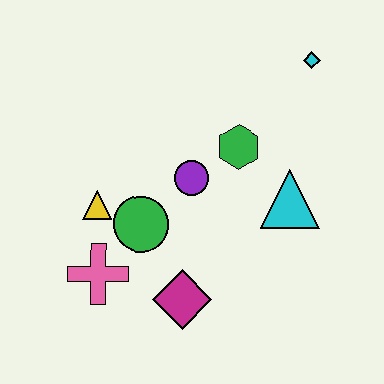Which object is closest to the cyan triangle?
The green hexagon is closest to the cyan triangle.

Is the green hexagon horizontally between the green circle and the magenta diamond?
No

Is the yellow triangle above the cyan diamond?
No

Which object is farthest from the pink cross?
The cyan diamond is farthest from the pink cross.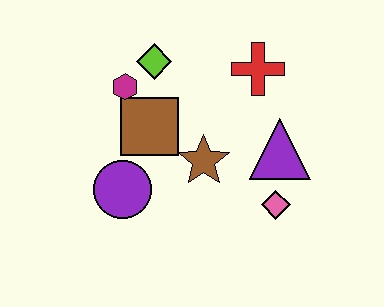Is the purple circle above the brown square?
No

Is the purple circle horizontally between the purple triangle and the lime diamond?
No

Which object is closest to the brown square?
The magenta hexagon is closest to the brown square.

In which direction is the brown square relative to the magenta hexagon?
The brown square is below the magenta hexagon.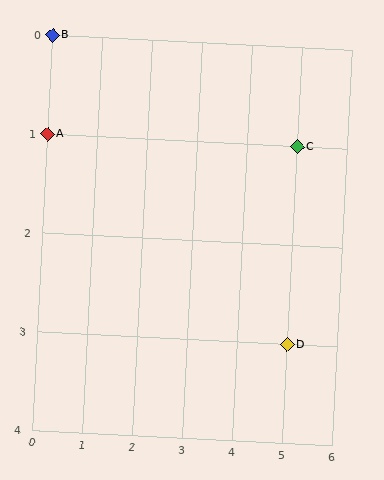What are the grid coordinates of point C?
Point C is at grid coordinates (5, 1).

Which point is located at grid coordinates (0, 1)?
Point A is at (0, 1).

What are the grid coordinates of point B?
Point B is at grid coordinates (0, 0).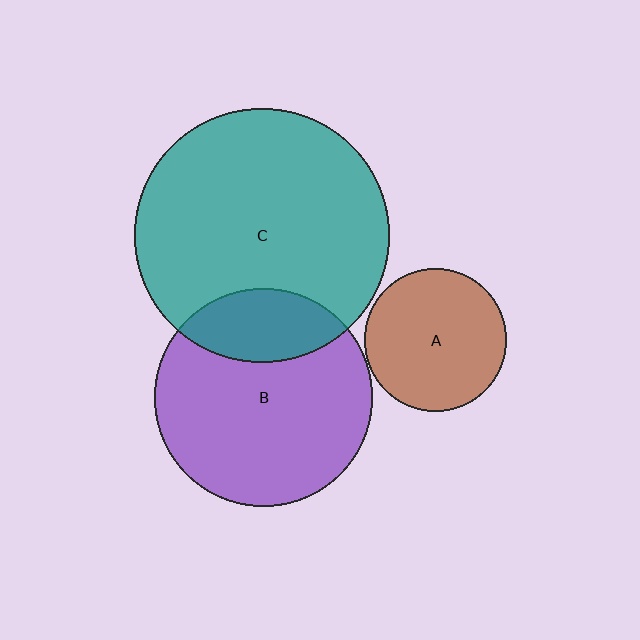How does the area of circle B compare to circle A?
Approximately 2.3 times.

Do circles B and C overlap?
Yes.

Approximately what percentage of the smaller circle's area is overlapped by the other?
Approximately 25%.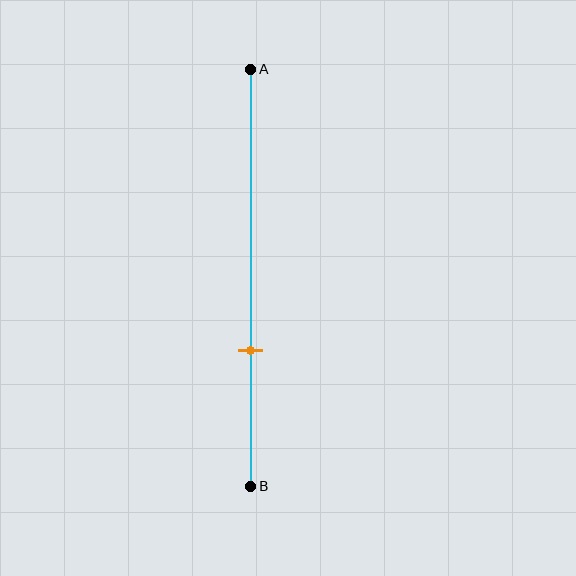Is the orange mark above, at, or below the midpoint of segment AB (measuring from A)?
The orange mark is below the midpoint of segment AB.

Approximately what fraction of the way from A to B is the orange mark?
The orange mark is approximately 65% of the way from A to B.